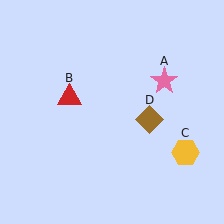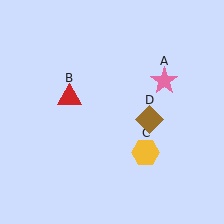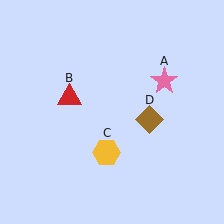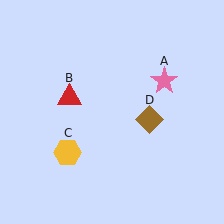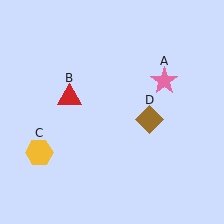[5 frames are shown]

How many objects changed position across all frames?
1 object changed position: yellow hexagon (object C).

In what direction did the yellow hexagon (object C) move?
The yellow hexagon (object C) moved left.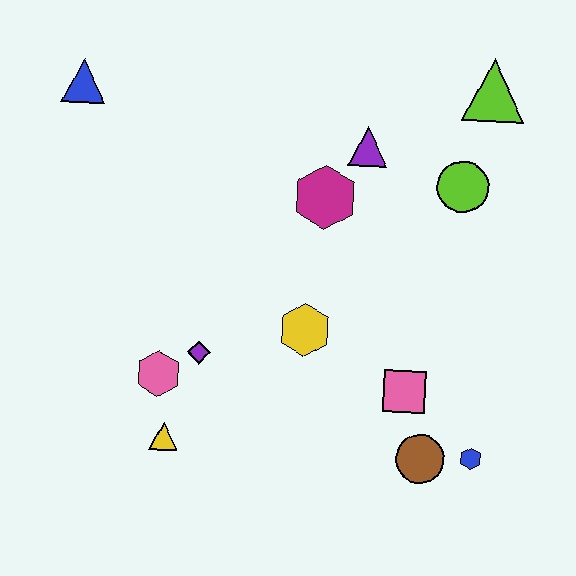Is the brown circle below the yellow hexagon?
Yes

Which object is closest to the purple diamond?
The pink hexagon is closest to the purple diamond.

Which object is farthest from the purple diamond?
The lime triangle is farthest from the purple diamond.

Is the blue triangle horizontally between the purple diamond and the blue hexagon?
No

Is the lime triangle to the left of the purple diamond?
No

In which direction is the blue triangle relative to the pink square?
The blue triangle is to the left of the pink square.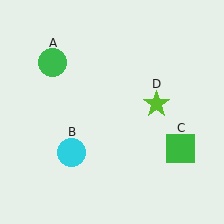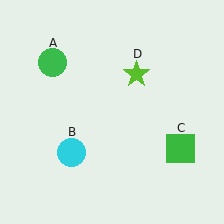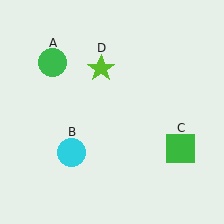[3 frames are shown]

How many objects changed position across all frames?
1 object changed position: lime star (object D).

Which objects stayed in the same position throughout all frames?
Green circle (object A) and cyan circle (object B) and green square (object C) remained stationary.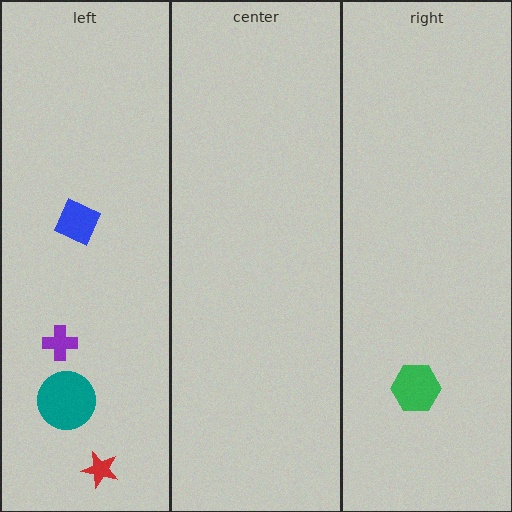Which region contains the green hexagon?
The right region.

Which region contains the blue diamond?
The left region.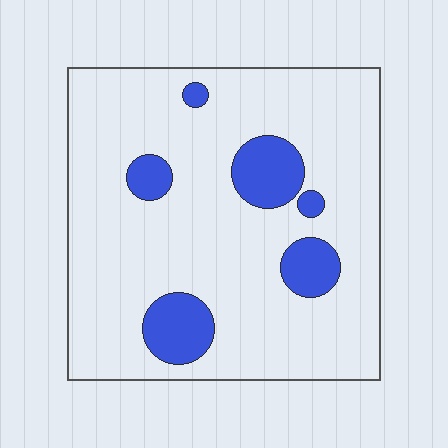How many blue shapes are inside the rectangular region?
6.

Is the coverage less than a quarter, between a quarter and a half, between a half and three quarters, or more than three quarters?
Less than a quarter.